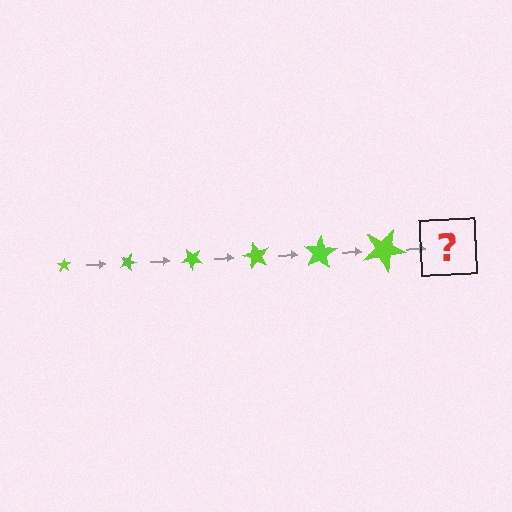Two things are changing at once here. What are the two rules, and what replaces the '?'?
The two rules are that the star grows larger each step and it rotates 20 degrees each step. The '?' should be a star, larger than the previous one and rotated 120 degrees from the start.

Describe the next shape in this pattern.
It should be a star, larger than the previous one and rotated 120 degrees from the start.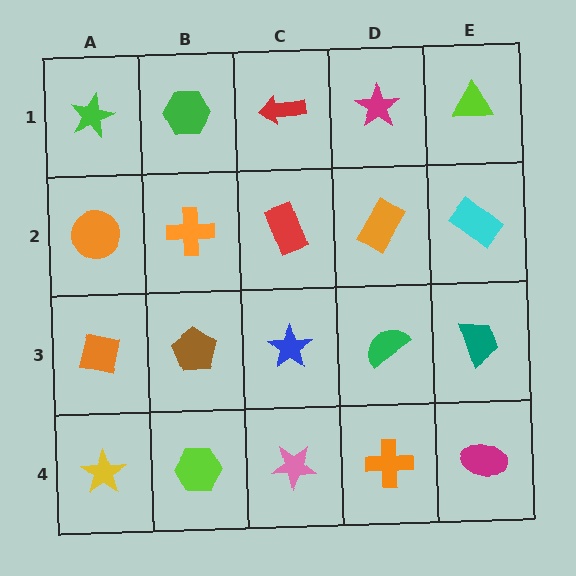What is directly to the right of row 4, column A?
A lime hexagon.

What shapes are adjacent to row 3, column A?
An orange circle (row 2, column A), a yellow star (row 4, column A), a brown pentagon (row 3, column B).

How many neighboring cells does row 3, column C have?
4.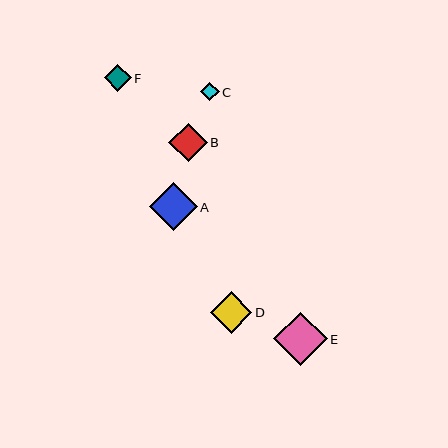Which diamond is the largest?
Diamond E is the largest with a size of approximately 53 pixels.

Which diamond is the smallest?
Diamond C is the smallest with a size of approximately 18 pixels.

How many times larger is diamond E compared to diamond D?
Diamond E is approximately 1.3 times the size of diamond D.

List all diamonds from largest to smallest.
From largest to smallest: E, A, D, B, F, C.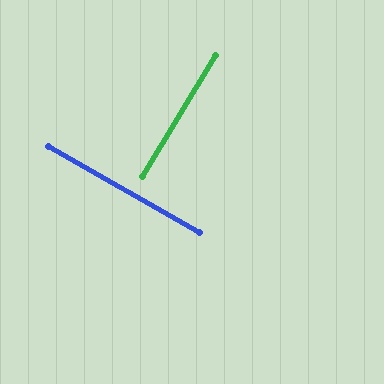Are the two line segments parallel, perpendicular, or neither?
Perpendicular — they meet at approximately 88°.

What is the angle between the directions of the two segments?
Approximately 88 degrees.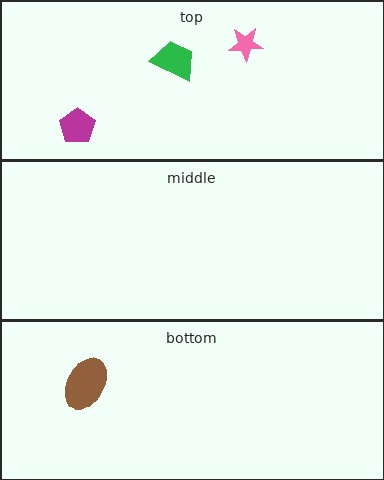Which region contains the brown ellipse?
The bottom region.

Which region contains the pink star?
The top region.